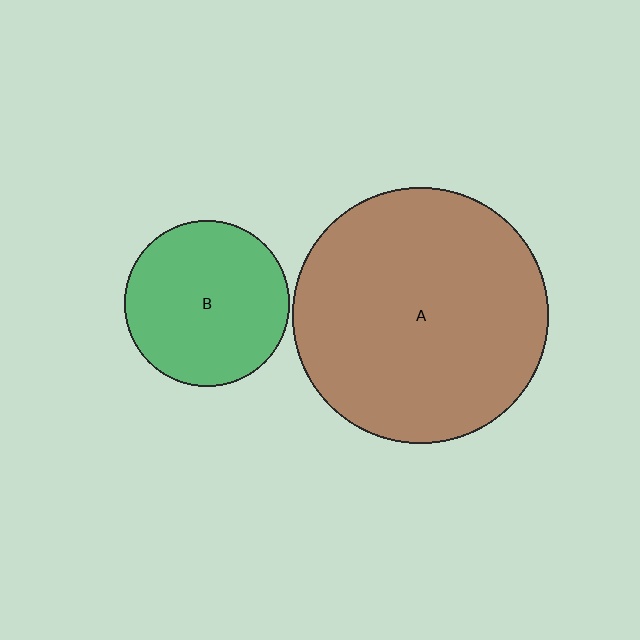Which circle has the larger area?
Circle A (brown).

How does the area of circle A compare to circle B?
Approximately 2.4 times.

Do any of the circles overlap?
No, none of the circles overlap.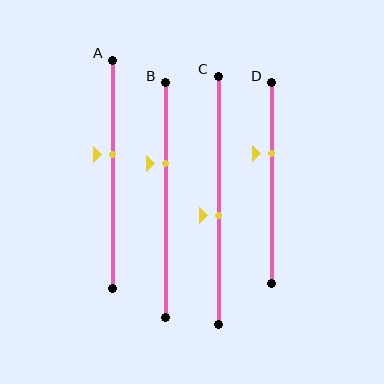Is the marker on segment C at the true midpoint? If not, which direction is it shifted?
No, the marker on segment C is shifted downward by about 6% of the segment length.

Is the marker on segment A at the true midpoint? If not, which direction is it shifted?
No, the marker on segment A is shifted upward by about 9% of the segment length.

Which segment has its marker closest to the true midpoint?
Segment C has its marker closest to the true midpoint.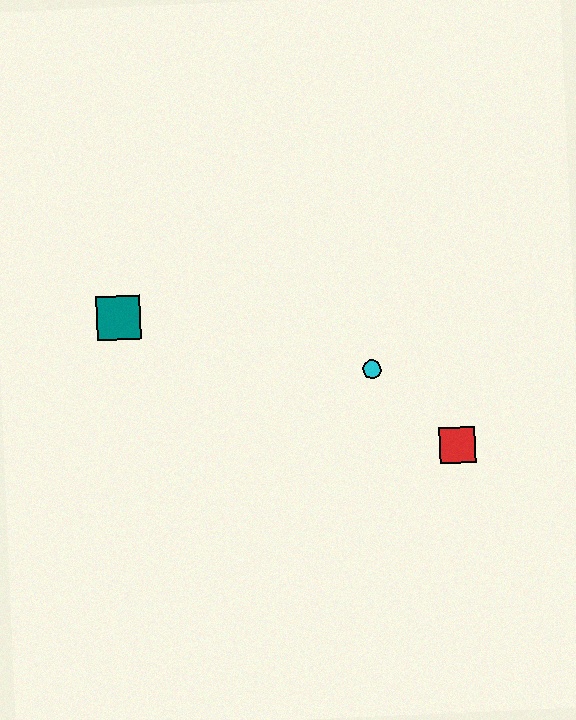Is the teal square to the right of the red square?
No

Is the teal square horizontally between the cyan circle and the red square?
No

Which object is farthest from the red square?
The teal square is farthest from the red square.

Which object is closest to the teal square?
The cyan circle is closest to the teal square.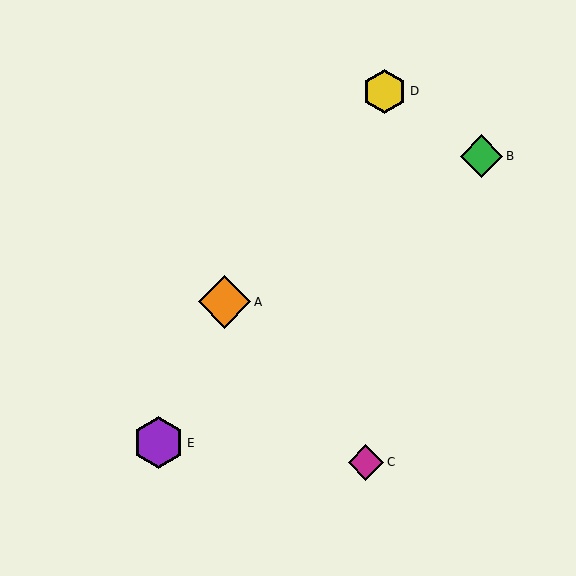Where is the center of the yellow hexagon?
The center of the yellow hexagon is at (384, 91).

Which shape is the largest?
The orange diamond (labeled A) is the largest.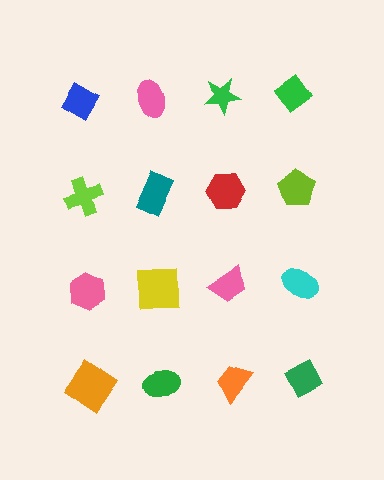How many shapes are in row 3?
4 shapes.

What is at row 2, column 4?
A lime pentagon.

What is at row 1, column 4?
A green diamond.